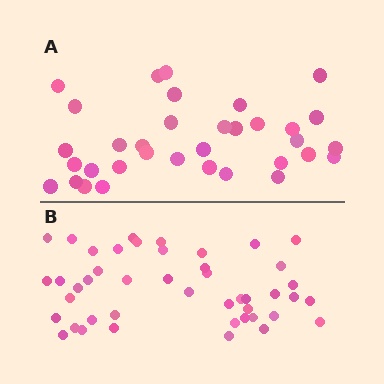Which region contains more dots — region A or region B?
Region B (the bottom region) has more dots.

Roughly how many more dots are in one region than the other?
Region B has roughly 12 or so more dots than region A.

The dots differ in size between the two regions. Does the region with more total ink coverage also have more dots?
No. Region A has more total ink coverage because its dots are larger, but region B actually contains more individual dots. Total area can be misleading — the number of items is what matters here.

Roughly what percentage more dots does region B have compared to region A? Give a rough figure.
About 30% more.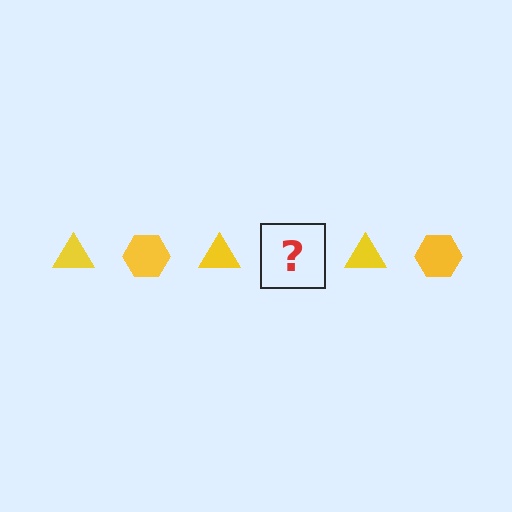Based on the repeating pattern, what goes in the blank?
The blank should be a yellow hexagon.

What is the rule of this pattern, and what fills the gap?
The rule is that the pattern cycles through triangle, hexagon shapes in yellow. The gap should be filled with a yellow hexagon.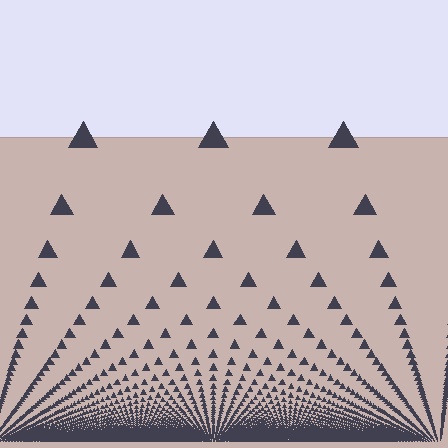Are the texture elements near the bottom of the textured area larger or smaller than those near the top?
Smaller. The gradient is inverted — elements near the bottom are smaller and denser.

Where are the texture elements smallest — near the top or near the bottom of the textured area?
Near the bottom.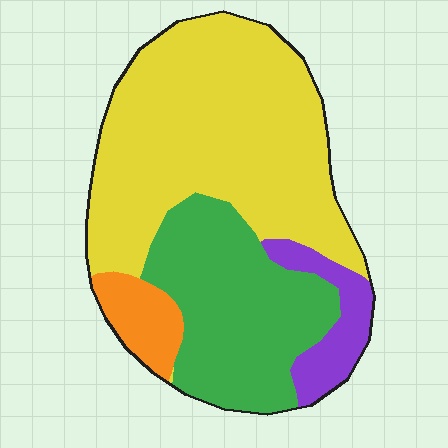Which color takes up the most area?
Yellow, at roughly 55%.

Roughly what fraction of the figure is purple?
Purple covers around 10% of the figure.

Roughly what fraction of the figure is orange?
Orange covers 7% of the figure.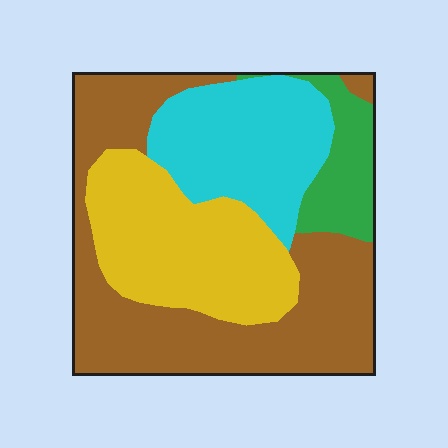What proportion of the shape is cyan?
Cyan covers around 20% of the shape.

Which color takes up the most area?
Brown, at roughly 40%.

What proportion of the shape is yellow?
Yellow covers about 25% of the shape.